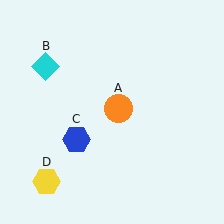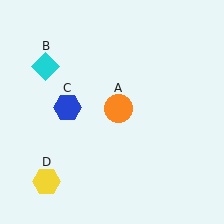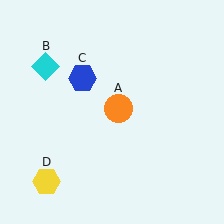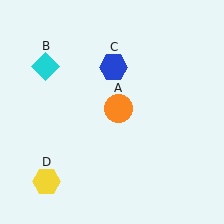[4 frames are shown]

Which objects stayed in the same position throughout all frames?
Orange circle (object A) and cyan diamond (object B) and yellow hexagon (object D) remained stationary.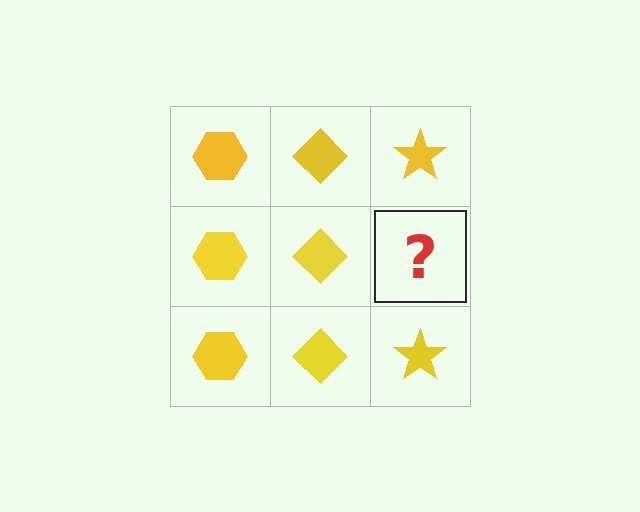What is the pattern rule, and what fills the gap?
The rule is that each column has a consistent shape. The gap should be filled with a yellow star.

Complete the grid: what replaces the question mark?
The question mark should be replaced with a yellow star.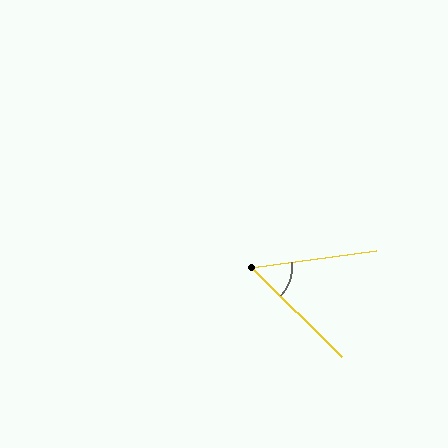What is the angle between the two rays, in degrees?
Approximately 52 degrees.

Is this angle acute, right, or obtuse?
It is acute.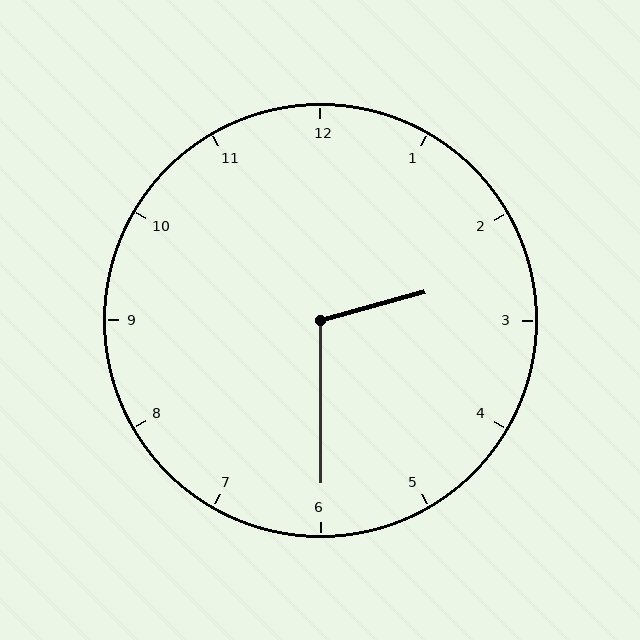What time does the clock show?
2:30.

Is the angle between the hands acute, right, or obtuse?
It is obtuse.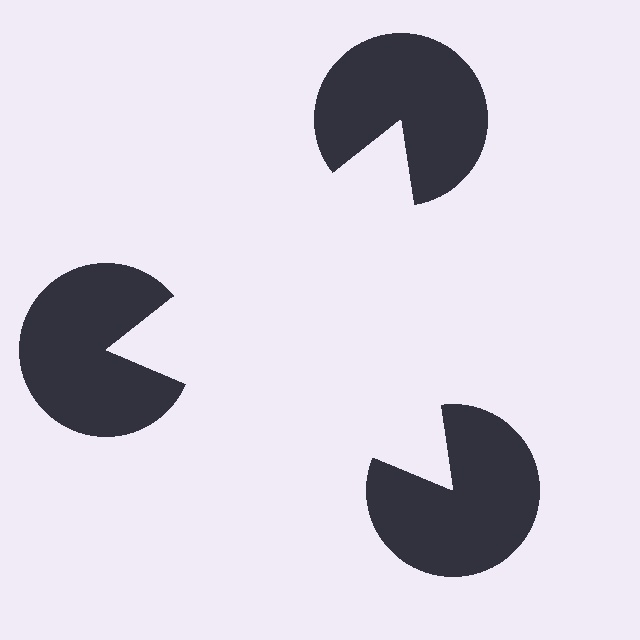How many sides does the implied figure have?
3 sides.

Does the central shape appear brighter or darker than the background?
It typically appears slightly brighter than the background, even though no actual brightness change is drawn.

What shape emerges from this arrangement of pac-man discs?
An illusory triangle — its edges are inferred from the aligned wedge cuts in the pac-man discs, not physically drawn.